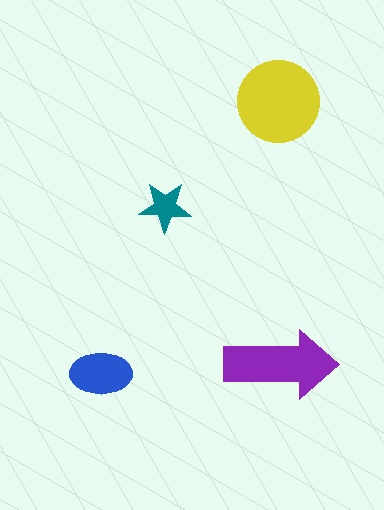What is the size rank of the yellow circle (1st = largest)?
1st.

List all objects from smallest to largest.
The teal star, the blue ellipse, the purple arrow, the yellow circle.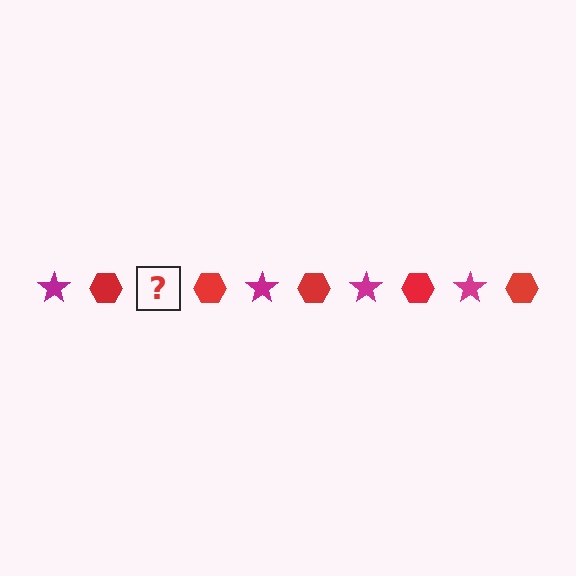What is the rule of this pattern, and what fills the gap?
The rule is that the pattern alternates between magenta star and red hexagon. The gap should be filled with a magenta star.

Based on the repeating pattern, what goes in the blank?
The blank should be a magenta star.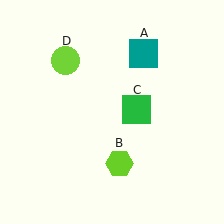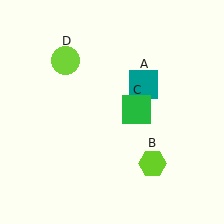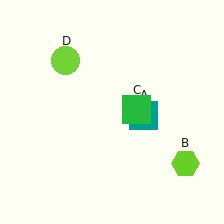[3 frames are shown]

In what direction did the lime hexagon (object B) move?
The lime hexagon (object B) moved right.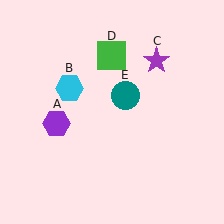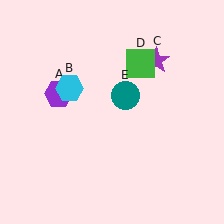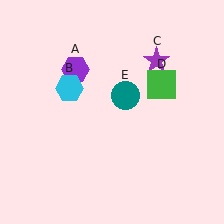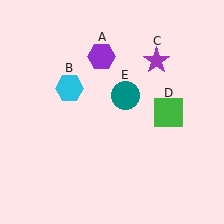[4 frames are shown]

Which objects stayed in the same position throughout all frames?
Cyan hexagon (object B) and purple star (object C) and teal circle (object E) remained stationary.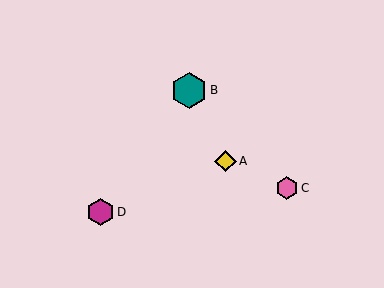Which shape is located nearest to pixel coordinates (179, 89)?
The teal hexagon (labeled B) at (189, 90) is nearest to that location.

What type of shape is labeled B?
Shape B is a teal hexagon.